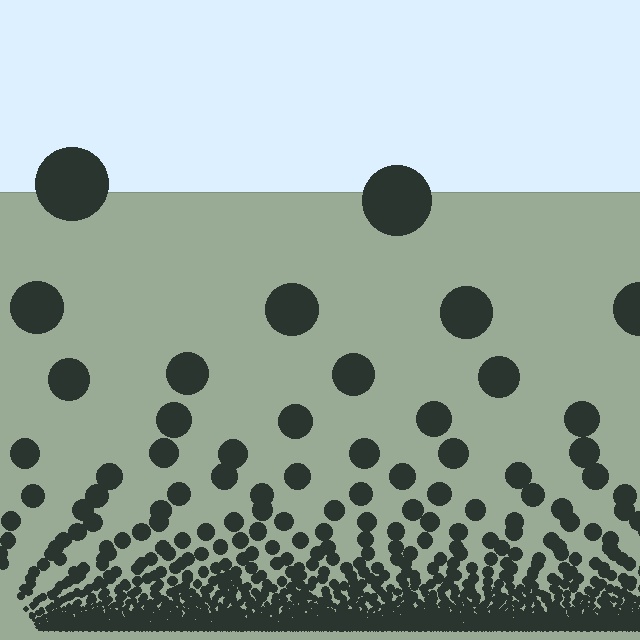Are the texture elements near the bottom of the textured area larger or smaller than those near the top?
Smaller. The gradient is inverted — elements near the bottom are smaller and denser.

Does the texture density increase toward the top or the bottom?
Density increases toward the bottom.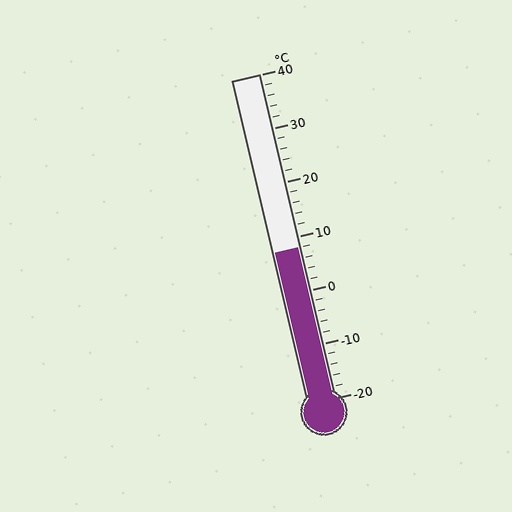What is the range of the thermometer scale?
The thermometer scale ranges from -20°C to 40°C.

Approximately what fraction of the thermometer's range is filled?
The thermometer is filled to approximately 45% of its range.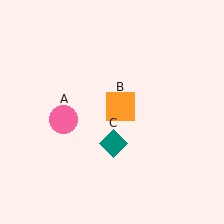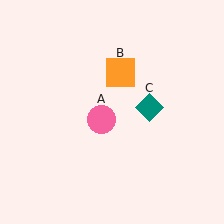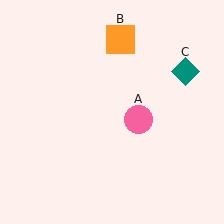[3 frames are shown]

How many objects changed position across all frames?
3 objects changed position: pink circle (object A), orange square (object B), teal diamond (object C).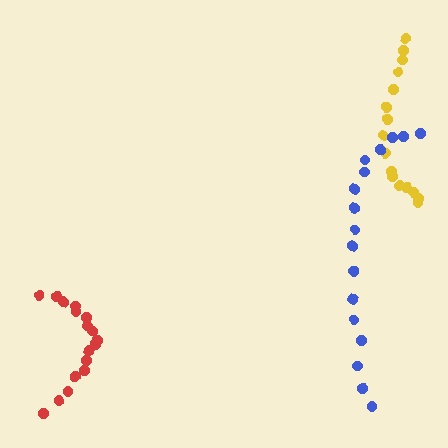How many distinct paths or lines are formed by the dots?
There are 3 distinct paths.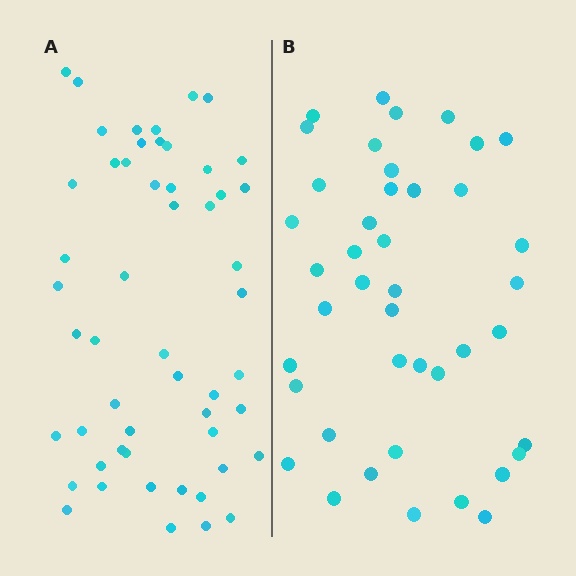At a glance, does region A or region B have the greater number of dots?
Region A (the left region) has more dots.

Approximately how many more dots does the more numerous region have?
Region A has roughly 12 or so more dots than region B.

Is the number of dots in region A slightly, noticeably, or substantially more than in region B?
Region A has noticeably more, but not dramatically so. The ratio is roughly 1.3 to 1.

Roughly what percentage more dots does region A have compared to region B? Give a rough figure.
About 25% more.